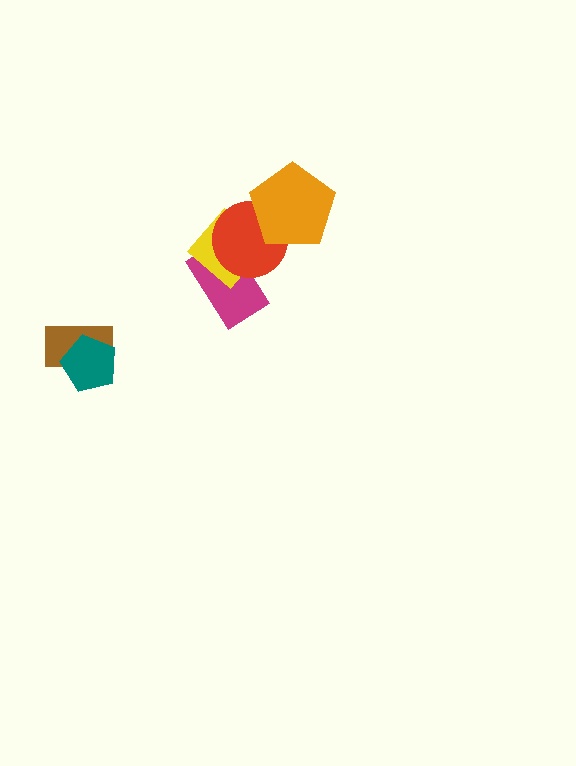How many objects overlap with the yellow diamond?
2 objects overlap with the yellow diamond.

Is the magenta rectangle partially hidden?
Yes, it is partially covered by another shape.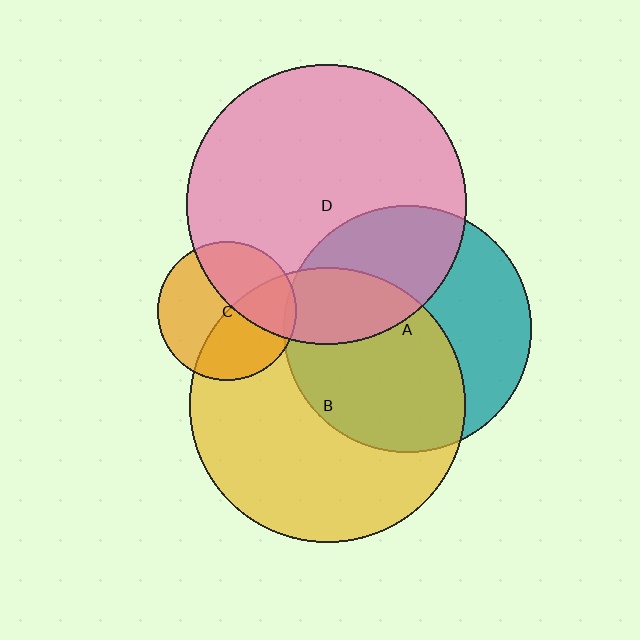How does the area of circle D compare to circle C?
Approximately 4.0 times.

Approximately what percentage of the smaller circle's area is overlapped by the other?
Approximately 5%.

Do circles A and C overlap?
Yes.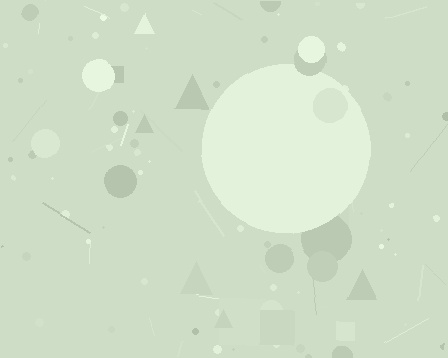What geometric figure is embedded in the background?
A circle is embedded in the background.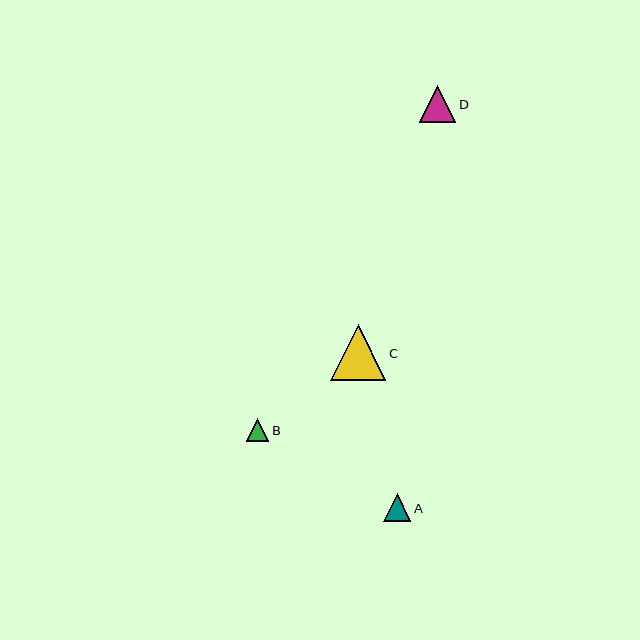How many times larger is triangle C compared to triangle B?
Triangle C is approximately 2.4 times the size of triangle B.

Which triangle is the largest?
Triangle C is the largest with a size of approximately 55 pixels.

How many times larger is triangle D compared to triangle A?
Triangle D is approximately 1.3 times the size of triangle A.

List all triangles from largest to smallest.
From largest to smallest: C, D, A, B.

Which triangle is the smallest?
Triangle B is the smallest with a size of approximately 23 pixels.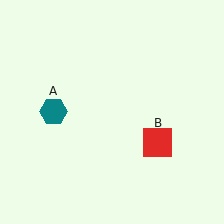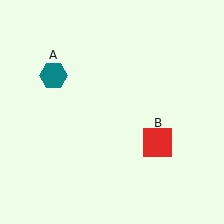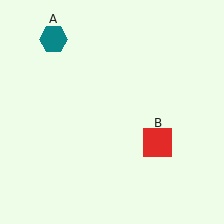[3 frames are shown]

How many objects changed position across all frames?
1 object changed position: teal hexagon (object A).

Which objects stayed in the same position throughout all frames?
Red square (object B) remained stationary.